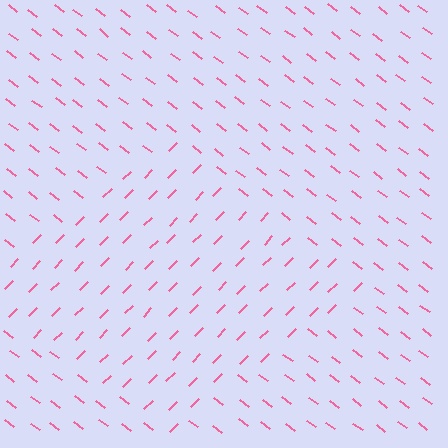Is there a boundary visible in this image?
Yes, there is a texture boundary formed by a change in line orientation.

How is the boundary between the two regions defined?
The boundary is defined purely by a change in line orientation (approximately 82 degrees difference). All lines are the same color and thickness.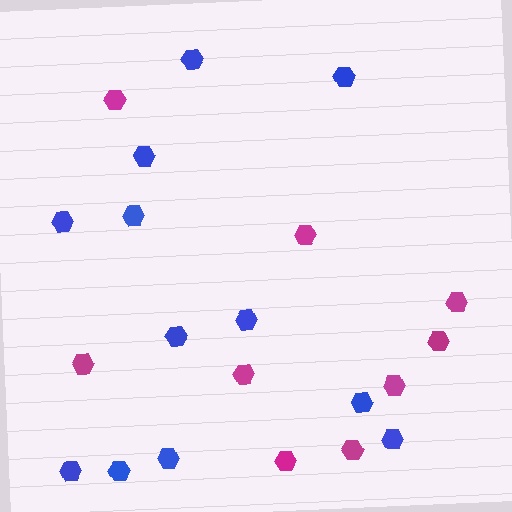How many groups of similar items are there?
There are 2 groups: one group of magenta hexagons (9) and one group of blue hexagons (12).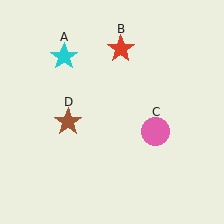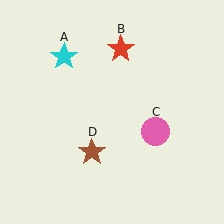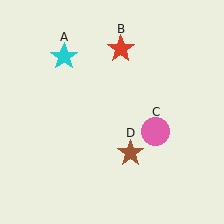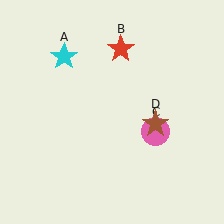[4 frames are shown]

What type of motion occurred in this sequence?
The brown star (object D) rotated counterclockwise around the center of the scene.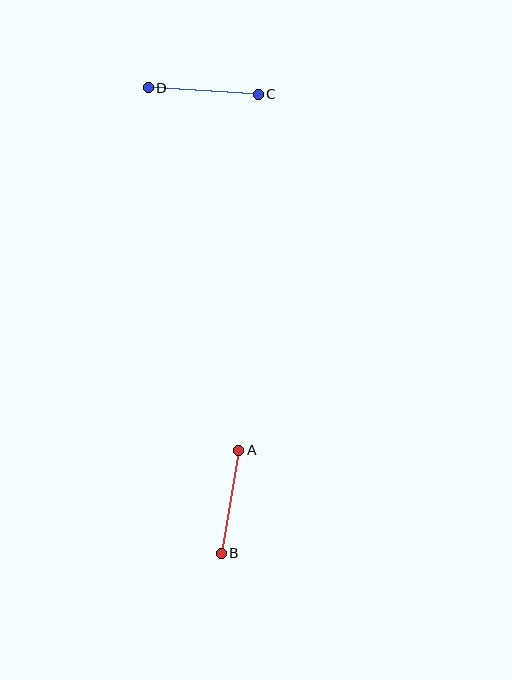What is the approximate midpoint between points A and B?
The midpoint is at approximately (230, 502) pixels.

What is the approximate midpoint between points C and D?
The midpoint is at approximately (203, 91) pixels.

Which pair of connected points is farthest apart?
Points C and D are farthest apart.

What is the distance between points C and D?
The distance is approximately 110 pixels.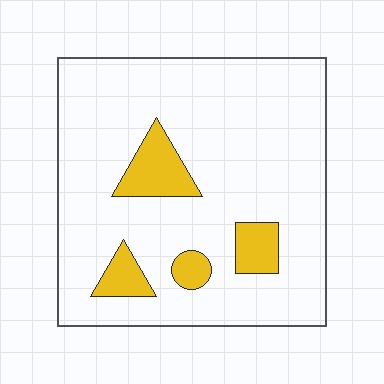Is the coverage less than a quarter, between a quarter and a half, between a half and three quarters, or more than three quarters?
Less than a quarter.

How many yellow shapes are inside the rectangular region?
4.